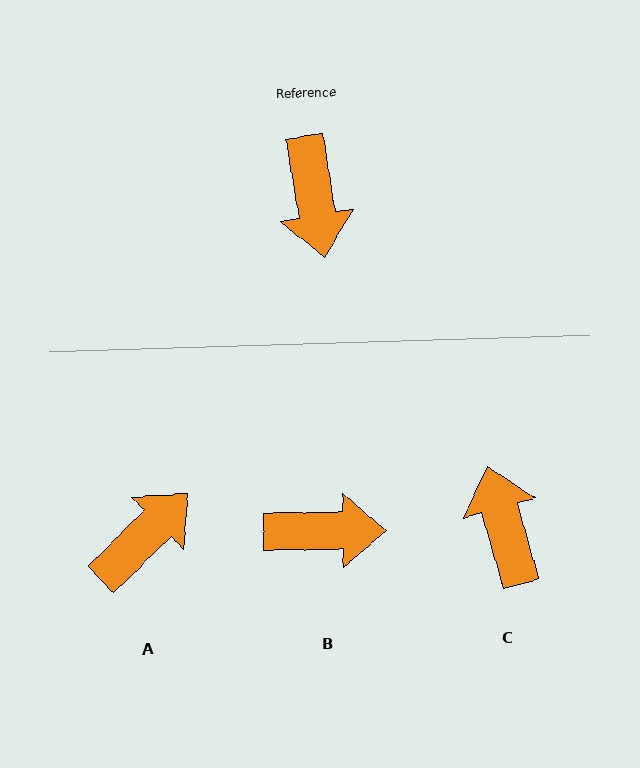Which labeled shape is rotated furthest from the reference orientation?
C, about 173 degrees away.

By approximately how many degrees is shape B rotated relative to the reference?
Approximately 81 degrees counter-clockwise.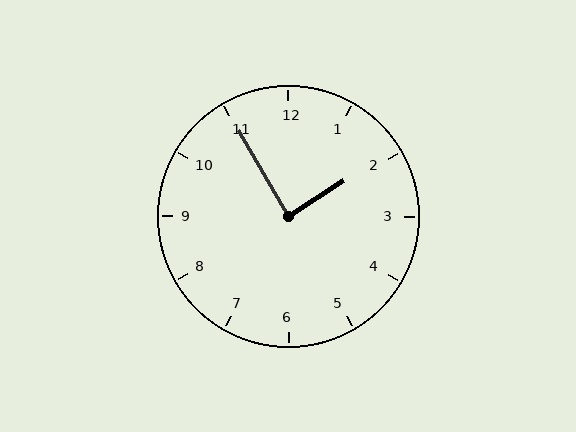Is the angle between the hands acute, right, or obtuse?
It is right.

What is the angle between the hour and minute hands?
Approximately 88 degrees.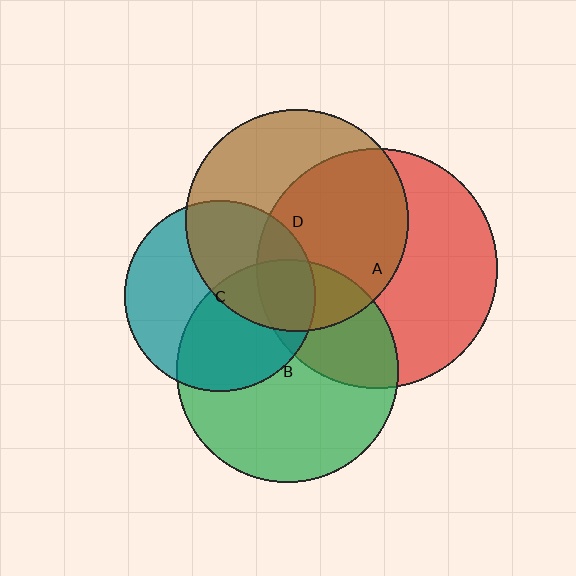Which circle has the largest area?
Circle A (red).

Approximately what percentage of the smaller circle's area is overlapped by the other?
Approximately 45%.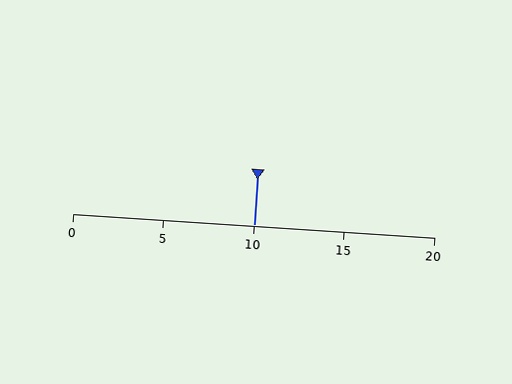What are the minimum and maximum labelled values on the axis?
The axis runs from 0 to 20.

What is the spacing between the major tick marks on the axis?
The major ticks are spaced 5 apart.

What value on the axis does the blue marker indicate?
The marker indicates approximately 10.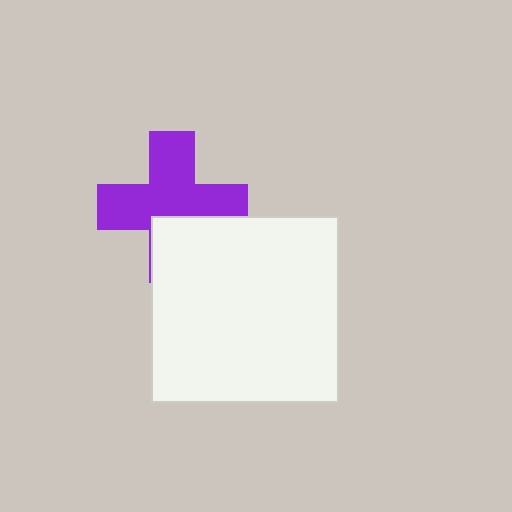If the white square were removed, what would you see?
You would see the complete purple cross.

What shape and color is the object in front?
The object in front is a white square.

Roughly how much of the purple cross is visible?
Most of it is visible (roughly 68%).